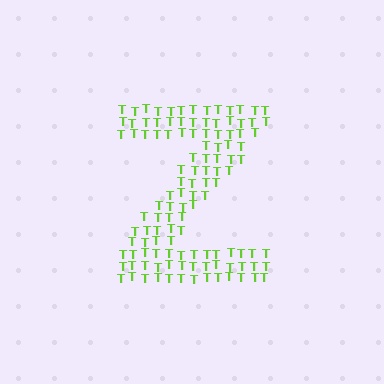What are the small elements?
The small elements are letter T's.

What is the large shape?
The large shape is the letter Z.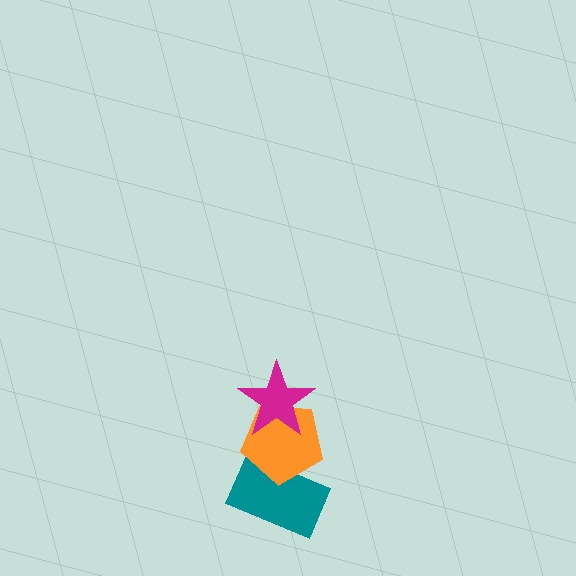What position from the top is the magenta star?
The magenta star is 1st from the top.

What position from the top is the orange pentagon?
The orange pentagon is 2nd from the top.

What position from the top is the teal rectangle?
The teal rectangle is 3rd from the top.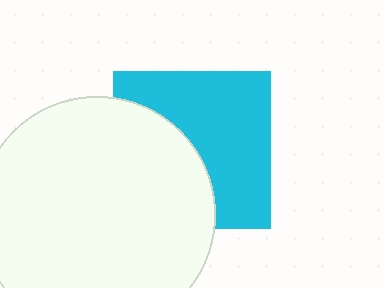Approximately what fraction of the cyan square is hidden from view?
Roughly 43% of the cyan square is hidden behind the white circle.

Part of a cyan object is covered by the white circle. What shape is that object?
It is a square.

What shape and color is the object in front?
The object in front is a white circle.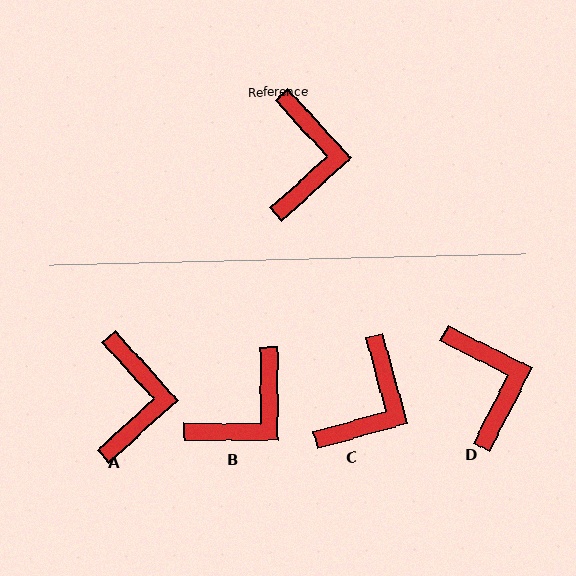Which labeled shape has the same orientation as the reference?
A.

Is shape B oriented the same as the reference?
No, it is off by about 42 degrees.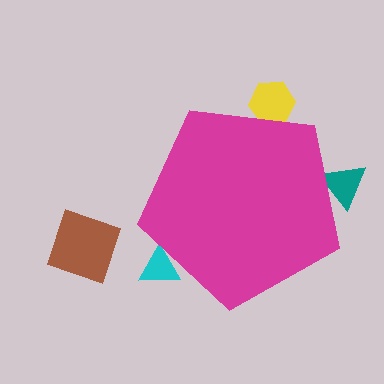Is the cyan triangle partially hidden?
Yes, the cyan triangle is partially hidden behind the magenta pentagon.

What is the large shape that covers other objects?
A magenta pentagon.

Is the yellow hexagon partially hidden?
Yes, the yellow hexagon is partially hidden behind the magenta pentagon.